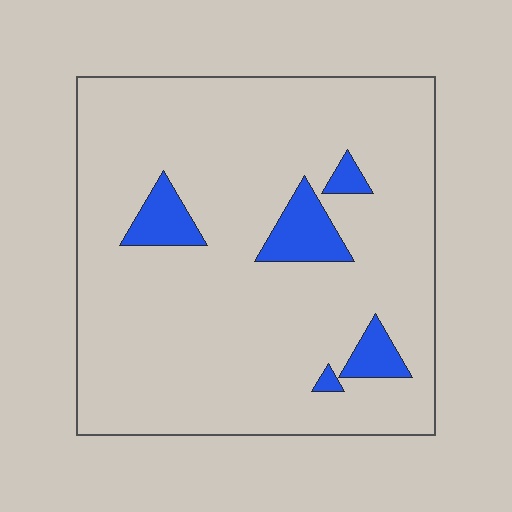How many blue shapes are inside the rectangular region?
5.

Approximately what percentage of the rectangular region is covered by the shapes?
Approximately 10%.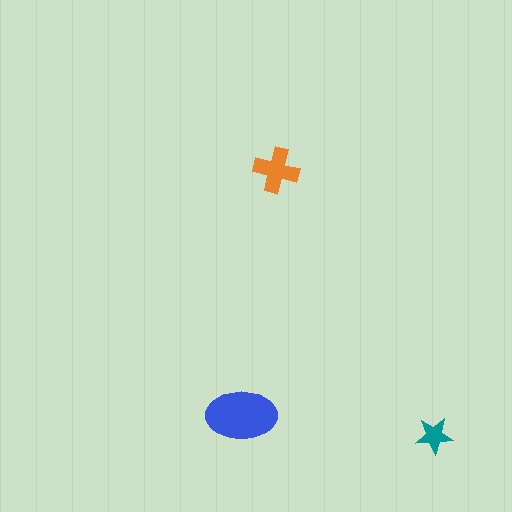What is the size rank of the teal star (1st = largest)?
3rd.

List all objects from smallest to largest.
The teal star, the orange cross, the blue ellipse.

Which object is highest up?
The orange cross is topmost.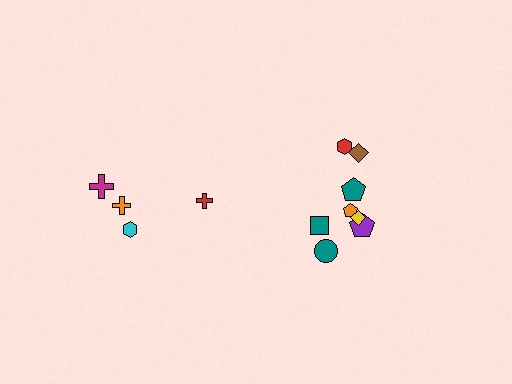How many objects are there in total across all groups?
There are 12 objects.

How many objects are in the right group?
There are 8 objects.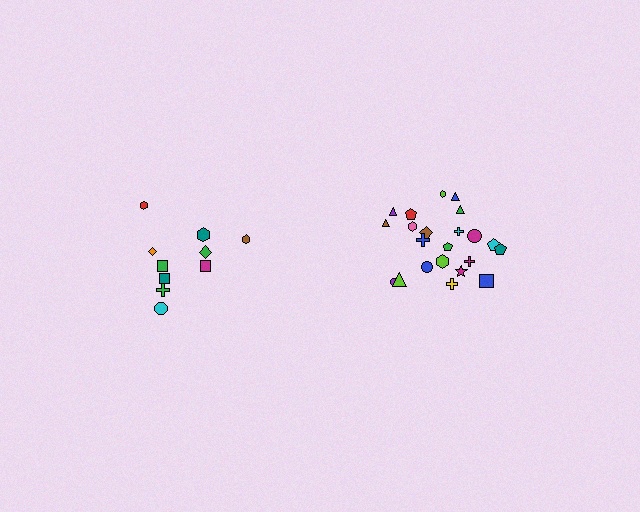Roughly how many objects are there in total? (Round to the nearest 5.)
Roughly 30 objects in total.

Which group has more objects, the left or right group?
The right group.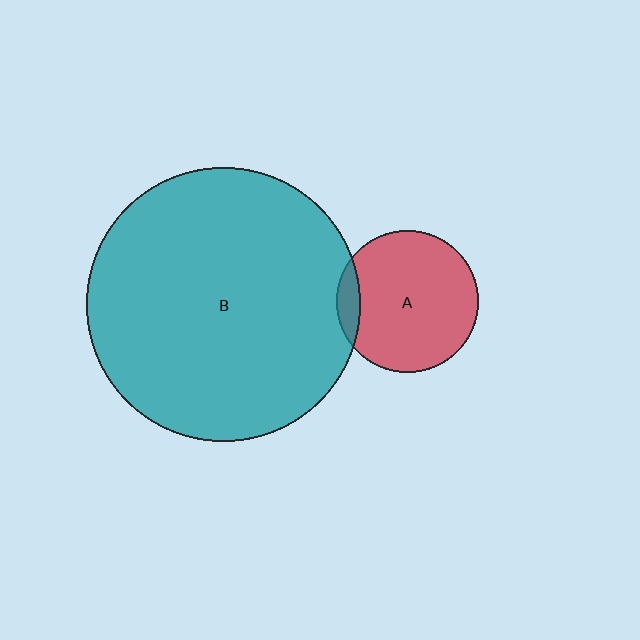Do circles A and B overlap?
Yes.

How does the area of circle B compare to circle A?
Approximately 3.7 times.